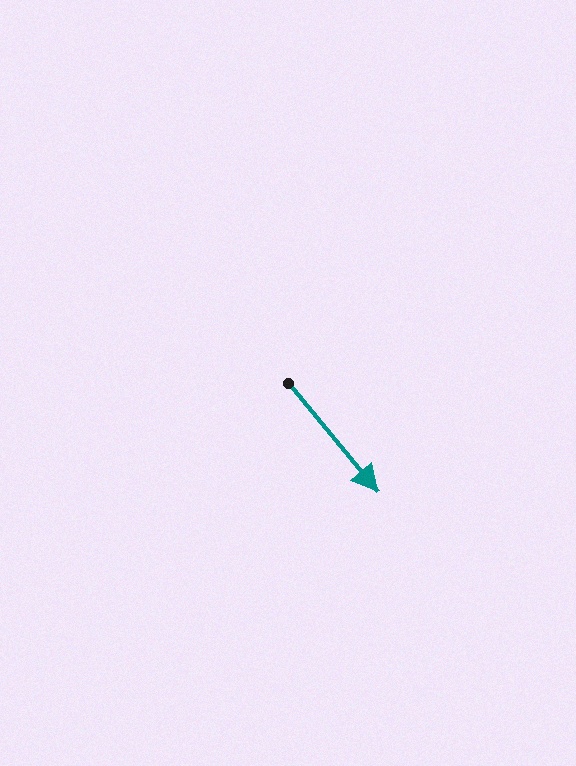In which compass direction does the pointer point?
Southeast.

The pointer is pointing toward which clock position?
Roughly 5 o'clock.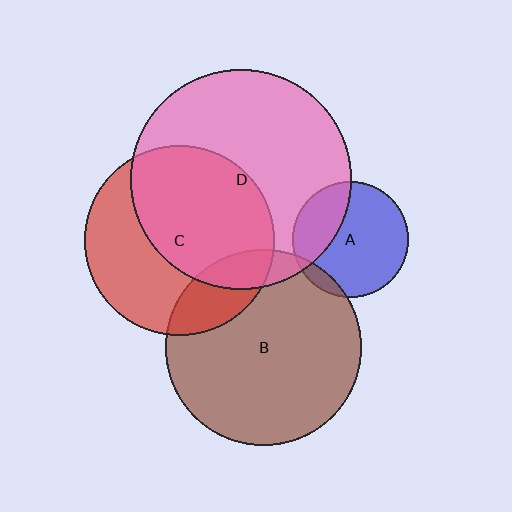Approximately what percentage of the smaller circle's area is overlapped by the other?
Approximately 10%.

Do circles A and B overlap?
Yes.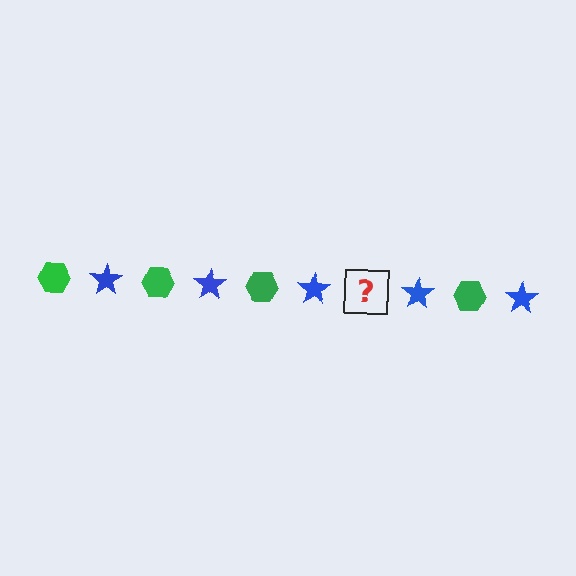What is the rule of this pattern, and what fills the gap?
The rule is that the pattern alternates between green hexagon and blue star. The gap should be filled with a green hexagon.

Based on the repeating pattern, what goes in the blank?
The blank should be a green hexagon.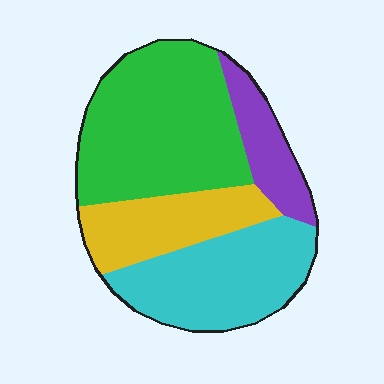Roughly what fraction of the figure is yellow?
Yellow takes up about one fifth (1/5) of the figure.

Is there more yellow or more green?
Green.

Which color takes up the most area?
Green, at roughly 40%.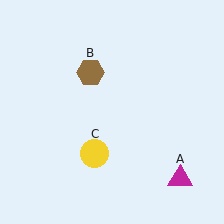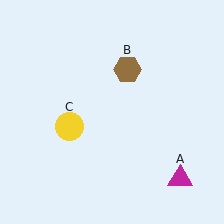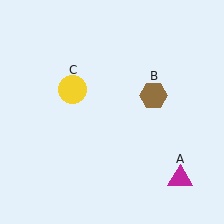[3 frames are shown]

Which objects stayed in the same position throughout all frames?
Magenta triangle (object A) remained stationary.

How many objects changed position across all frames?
2 objects changed position: brown hexagon (object B), yellow circle (object C).